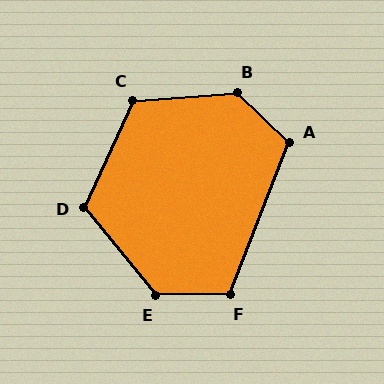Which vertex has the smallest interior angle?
F, at approximately 112 degrees.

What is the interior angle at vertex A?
Approximately 113 degrees (obtuse).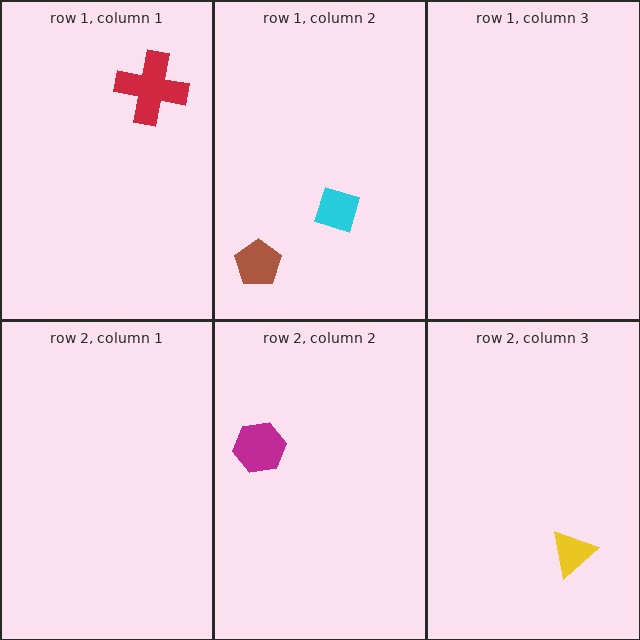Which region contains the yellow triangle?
The row 2, column 3 region.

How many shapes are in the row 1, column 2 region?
2.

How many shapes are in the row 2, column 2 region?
1.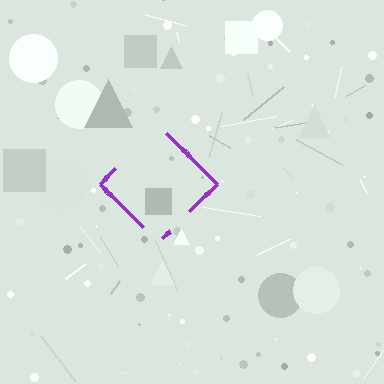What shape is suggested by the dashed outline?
The dashed outline suggests a diamond.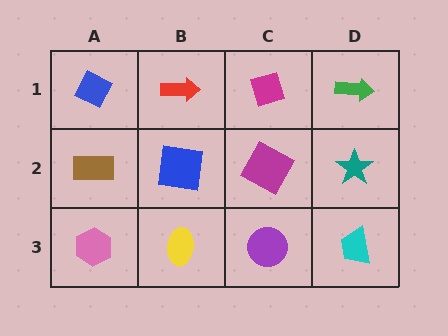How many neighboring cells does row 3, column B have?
3.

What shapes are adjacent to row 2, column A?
A blue diamond (row 1, column A), a pink hexagon (row 3, column A), a blue square (row 2, column B).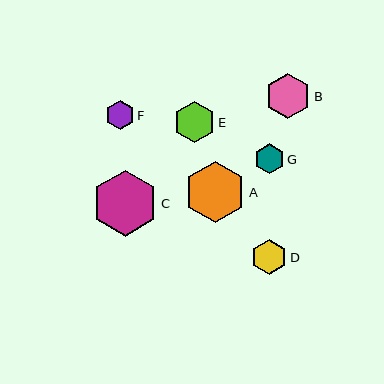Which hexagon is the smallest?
Hexagon F is the smallest with a size of approximately 29 pixels.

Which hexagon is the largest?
Hexagon C is the largest with a size of approximately 66 pixels.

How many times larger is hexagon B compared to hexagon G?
Hexagon B is approximately 1.5 times the size of hexagon G.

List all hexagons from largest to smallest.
From largest to smallest: C, A, B, E, D, G, F.